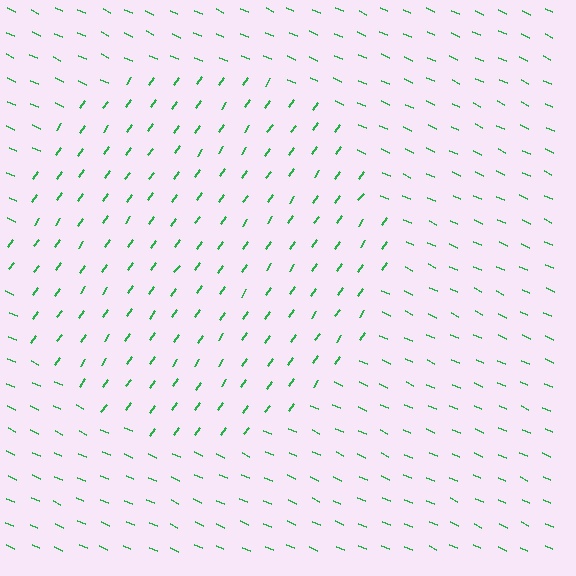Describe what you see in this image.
The image is filled with small green line segments. A circle region in the image has lines oriented differently from the surrounding lines, creating a visible texture boundary.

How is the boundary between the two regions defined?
The boundary is defined purely by a change in line orientation (approximately 79 degrees difference). All lines are the same color and thickness.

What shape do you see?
I see a circle.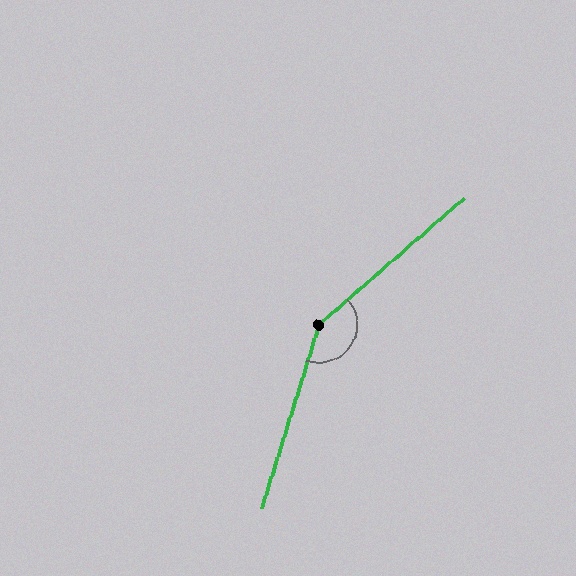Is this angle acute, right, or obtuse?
It is obtuse.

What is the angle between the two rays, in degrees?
Approximately 148 degrees.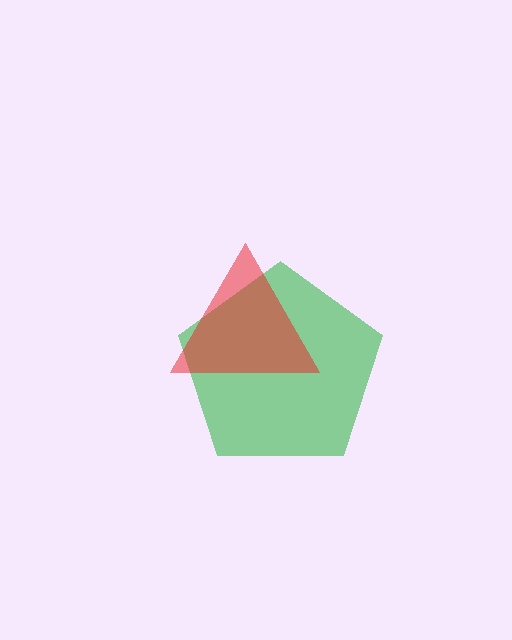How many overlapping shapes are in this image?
There are 2 overlapping shapes in the image.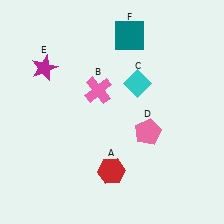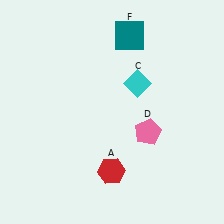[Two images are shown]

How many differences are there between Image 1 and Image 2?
There are 2 differences between the two images.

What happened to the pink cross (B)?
The pink cross (B) was removed in Image 2. It was in the top-left area of Image 1.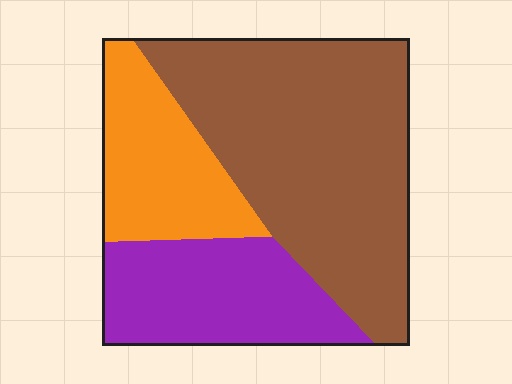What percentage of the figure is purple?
Purple takes up about one quarter (1/4) of the figure.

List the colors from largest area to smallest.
From largest to smallest: brown, purple, orange.